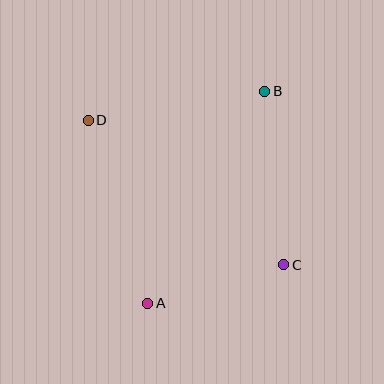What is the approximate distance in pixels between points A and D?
The distance between A and D is approximately 192 pixels.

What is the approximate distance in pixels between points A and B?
The distance between A and B is approximately 242 pixels.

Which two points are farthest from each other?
Points C and D are farthest from each other.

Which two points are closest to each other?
Points A and C are closest to each other.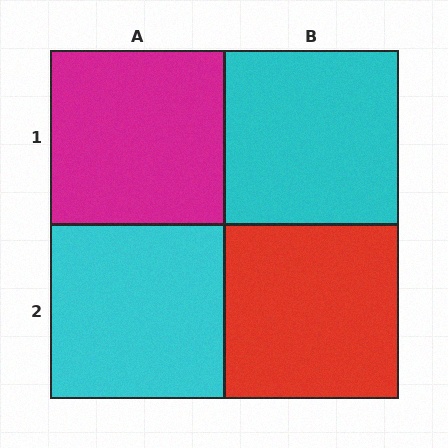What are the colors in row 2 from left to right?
Cyan, red.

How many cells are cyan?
2 cells are cyan.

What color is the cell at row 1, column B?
Cyan.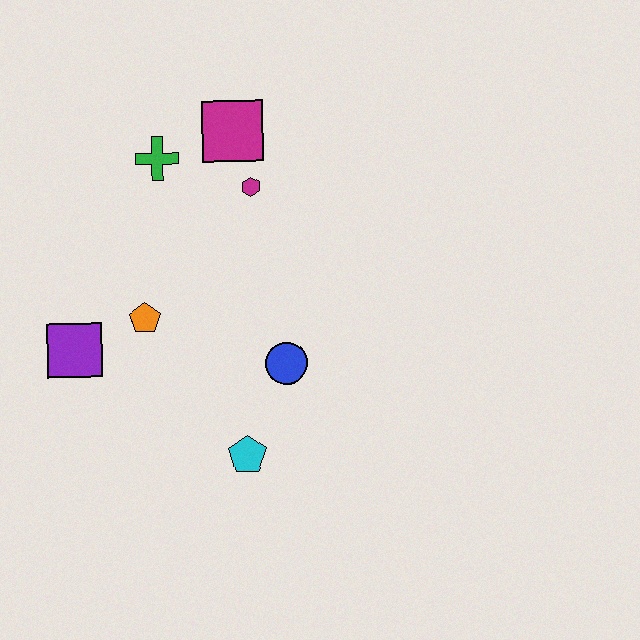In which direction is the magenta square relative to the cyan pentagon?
The magenta square is above the cyan pentagon.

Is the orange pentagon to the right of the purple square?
Yes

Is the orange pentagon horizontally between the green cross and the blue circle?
No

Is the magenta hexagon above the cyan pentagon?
Yes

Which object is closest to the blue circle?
The cyan pentagon is closest to the blue circle.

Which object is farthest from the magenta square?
The cyan pentagon is farthest from the magenta square.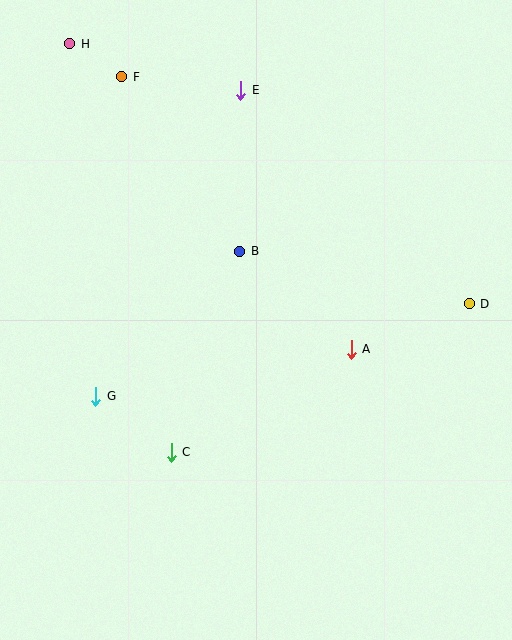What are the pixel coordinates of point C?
Point C is at (171, 452).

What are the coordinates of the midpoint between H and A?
The midpoint between H and A is at (211, 196).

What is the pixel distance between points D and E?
The distance between D and E is 313 pixels.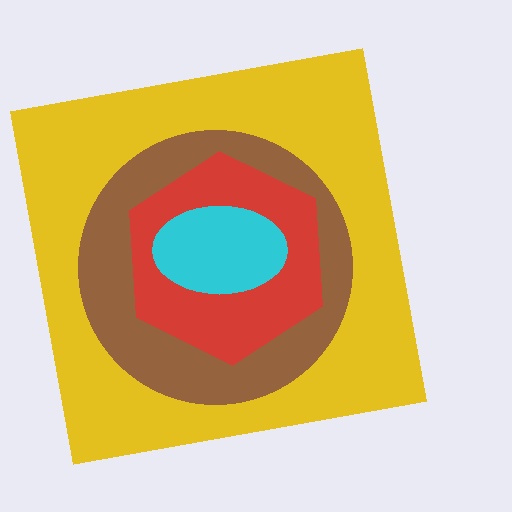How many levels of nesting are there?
4.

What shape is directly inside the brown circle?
The red hexagon.